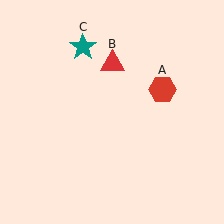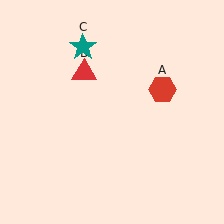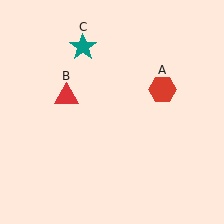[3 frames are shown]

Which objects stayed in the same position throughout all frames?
Red hexagon (object A) and teal star (object C) remained stationary.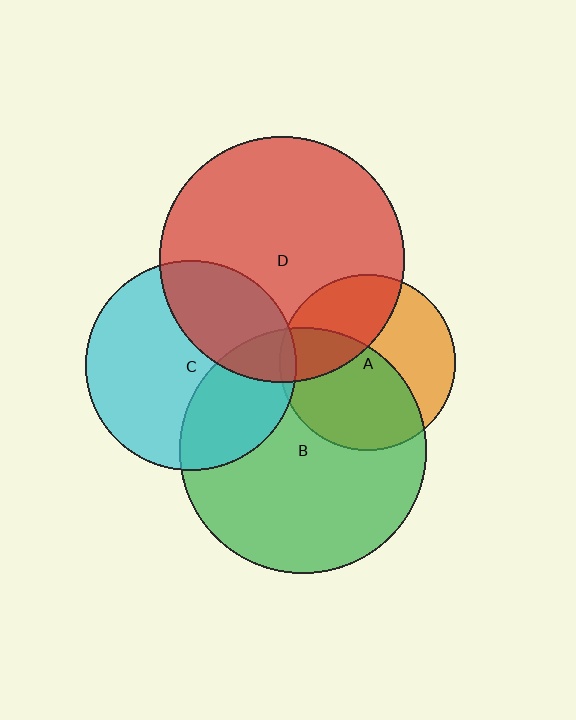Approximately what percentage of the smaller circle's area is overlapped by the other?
Approximately 10%.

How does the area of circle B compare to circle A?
Approximately 1.9 times.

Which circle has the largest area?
Circle B (green).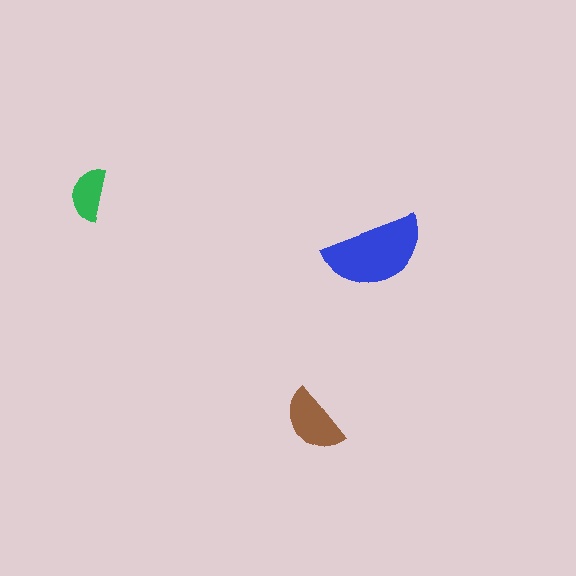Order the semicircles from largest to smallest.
the blue one, the brown one, the green one.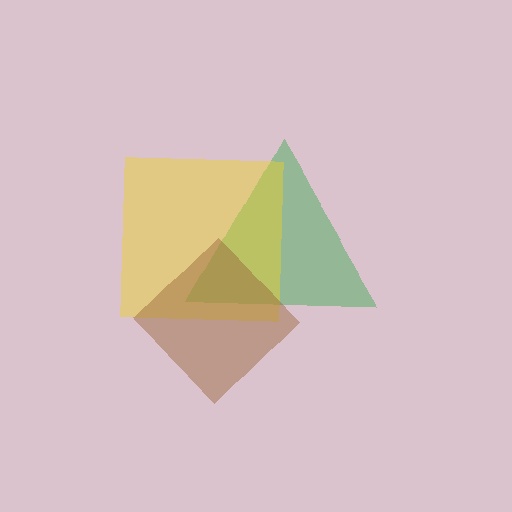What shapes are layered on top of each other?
The layered shapes are: a green triangle, a yellow square, a brown diamond.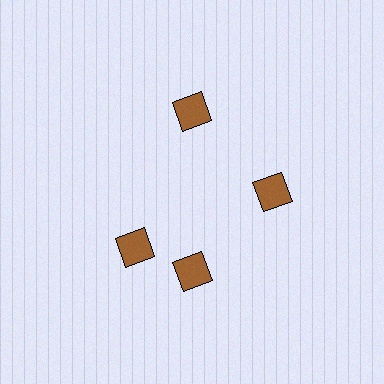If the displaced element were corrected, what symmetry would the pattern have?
It would have 4-fold rotational symmetry — the pattern would map onto itself every 90 degrees.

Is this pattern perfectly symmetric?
No. The 4 brown diamonds are arranged in a ring, but one element near the 9 o'clock position is rotated out of alignment along the ring, breaking the 4-fold rotational symmetry.